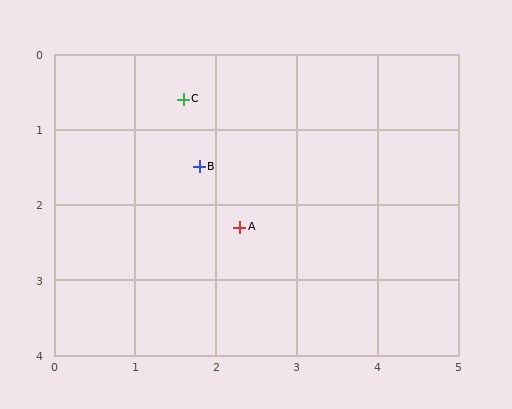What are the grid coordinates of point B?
Point B is at approximately (1.8, 1.5).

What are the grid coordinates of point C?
Point C is at approximately (1.6, 0.6).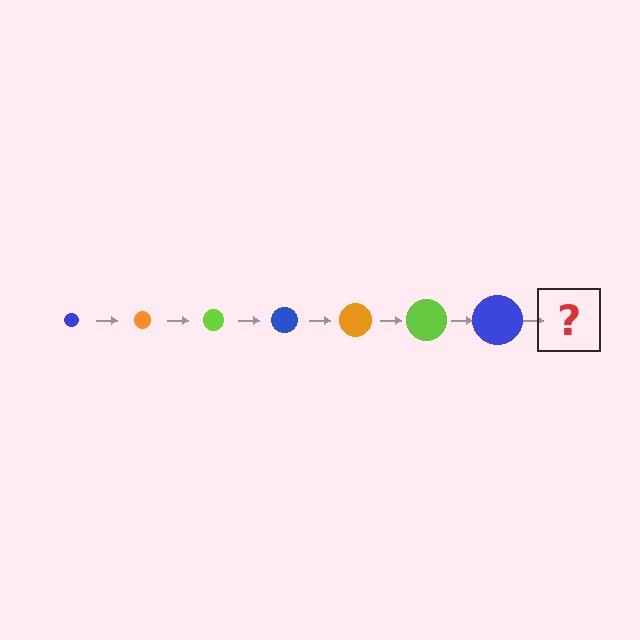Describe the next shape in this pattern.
It should be an orange circle, larger than the previous one.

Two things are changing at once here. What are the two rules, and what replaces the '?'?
The two rules are that the circle grows larger each step and the color cycles through blue, orange, and lime. The '?' should be an orange circle, larger than the previous one.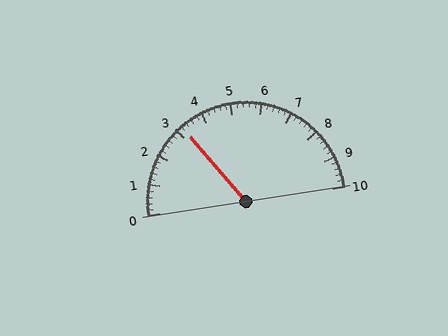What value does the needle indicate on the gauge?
The needle indicates approximately 3.2.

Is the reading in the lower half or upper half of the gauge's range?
The reading is in the lower half of the range (0 to 10).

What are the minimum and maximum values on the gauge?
The gauge ranges from 0 to 10.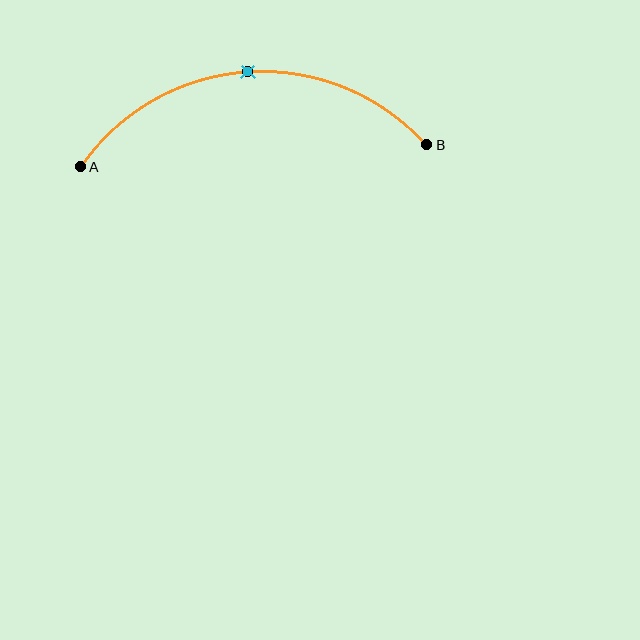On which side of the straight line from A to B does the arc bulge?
The arc bulges above the straight line connecting A and B.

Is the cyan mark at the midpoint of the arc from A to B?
Yes. The cyan mark lies on the arc at equal arc-length from both A and B — it is the arc midpoint.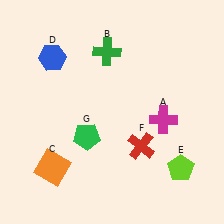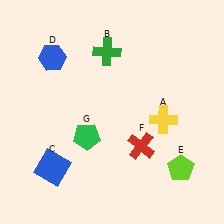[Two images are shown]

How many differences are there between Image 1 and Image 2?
There are 2 differences between the two images.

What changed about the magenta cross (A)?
In Image 1, A is magenta. In Image 2, it changed to yellow.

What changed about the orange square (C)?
In Image 1, C is orange. In Image 2, it changed to blue.